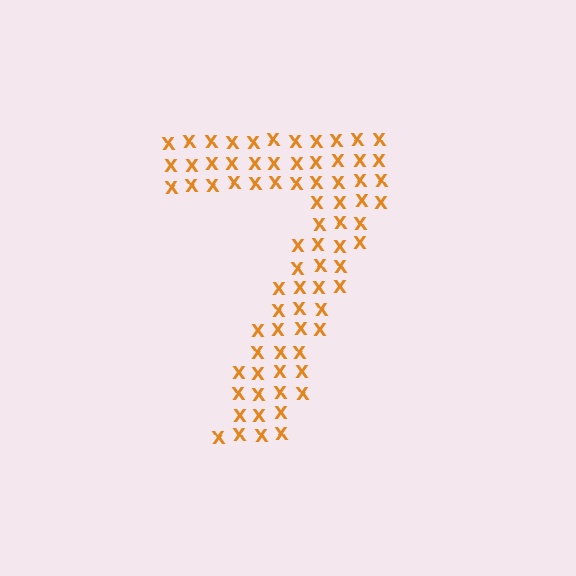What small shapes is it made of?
It is made of small letter X's.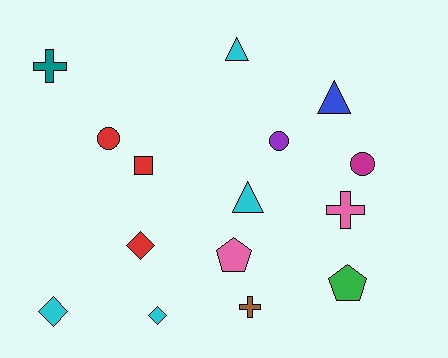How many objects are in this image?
There are 15 objects.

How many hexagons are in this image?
There are no hexagons.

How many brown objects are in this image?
There is 1 brown object.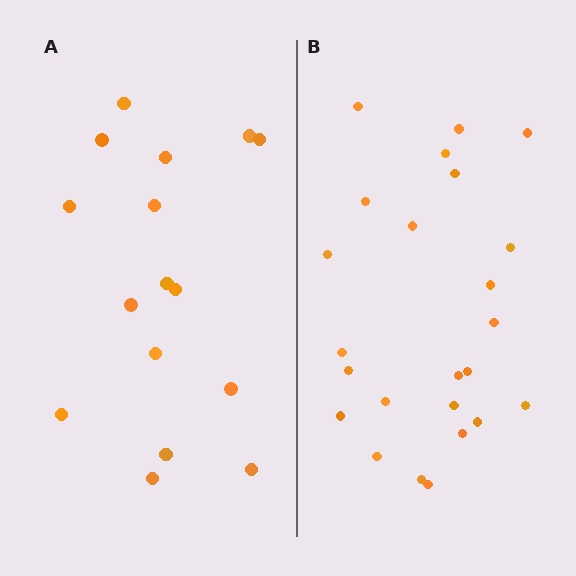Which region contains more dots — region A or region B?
Region B (the right region) has more dots.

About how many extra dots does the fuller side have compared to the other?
Region B has roughly 8 or so more dots than region A.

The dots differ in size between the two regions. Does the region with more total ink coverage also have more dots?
No. Region A has more total ink coverage because its dots are larger, but region B actually contains more individual dots. Total area can be misleading — the number of items is what matters here.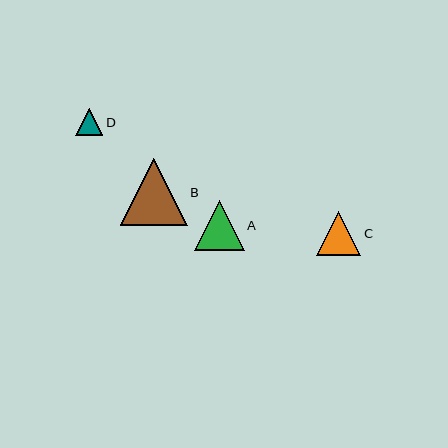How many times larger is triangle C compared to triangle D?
Triangle C is approximately 1.6 times the size of triangle D.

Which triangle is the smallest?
Triangle D is the smallest with a size of approximately 27 pixels.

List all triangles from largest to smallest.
From largest to smallest: B, A, C, D.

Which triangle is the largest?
Triangle B is the largest with a size of approximately 67 pixels.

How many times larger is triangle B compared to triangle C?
Triangle B is approximately 1.5 times the size of triangle C.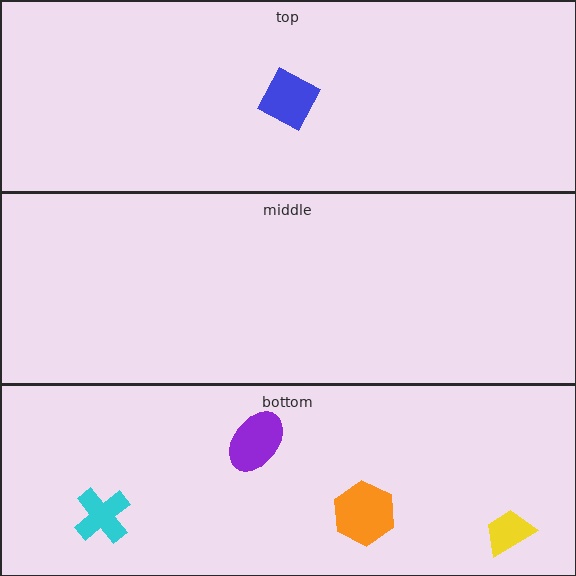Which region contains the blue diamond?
The top region.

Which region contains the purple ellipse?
The bottom region.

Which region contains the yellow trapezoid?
The bottom region.